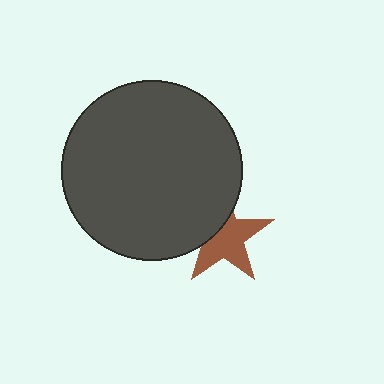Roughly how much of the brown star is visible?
About half of it is visible (roughly 65%).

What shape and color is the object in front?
The object in front is a dark gray circle.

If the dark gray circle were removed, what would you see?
You would see the complete brown star.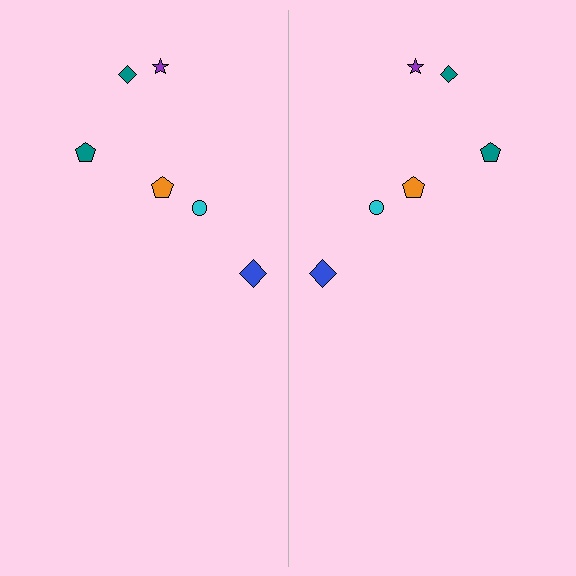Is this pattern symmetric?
Yes, this pattern has bilateral (reflection) symmetry.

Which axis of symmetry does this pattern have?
The pattern has a vertical axis of symmetry running through the center of the image.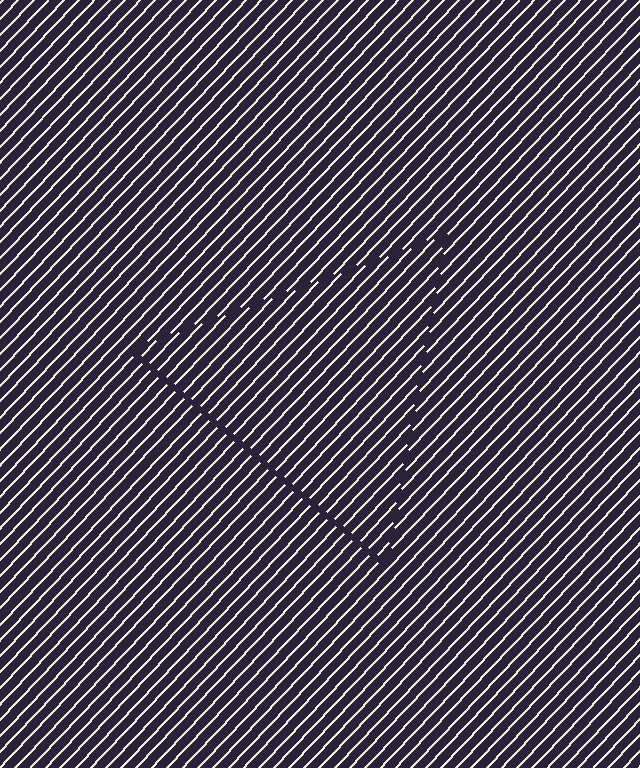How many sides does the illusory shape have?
3 sides — the line-ends trace a triangle.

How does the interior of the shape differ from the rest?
The interior of the shape contains the same grating, shifted by half a period — the contour is defined by the phase discontinuity where line-ends from the inner and outer gratings abut.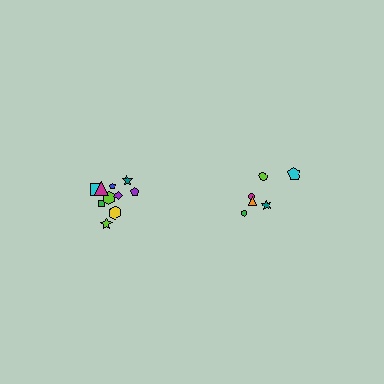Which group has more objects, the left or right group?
The left group.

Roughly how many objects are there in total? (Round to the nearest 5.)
Roughly 15 objects in total.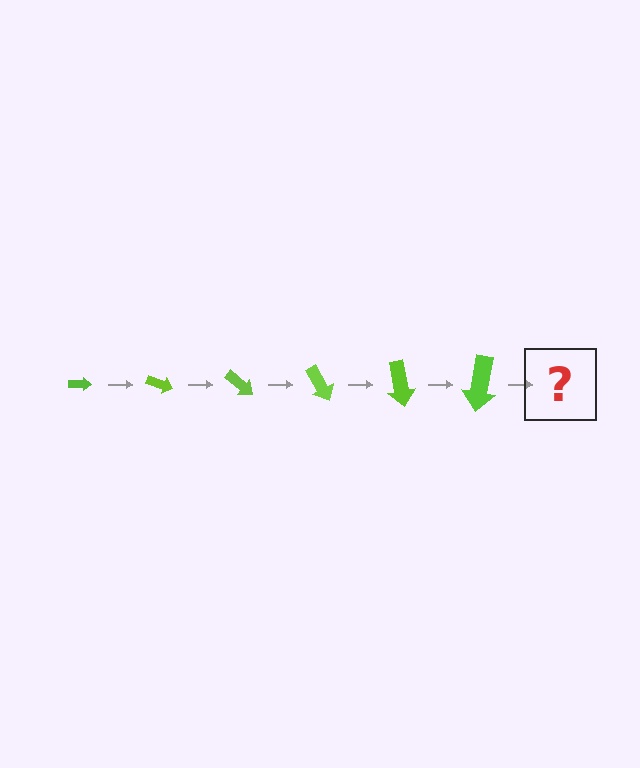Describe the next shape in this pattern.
It should be an arrow, larger than the previous one and rotated 120 degrees from the start.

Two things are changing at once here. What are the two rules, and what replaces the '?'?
The two rules are that the arrow grows larger each step and it rotates 20 degrees each step. The '?' should be an arrow, larger than the previous one and rotated 120 degrees from the start.